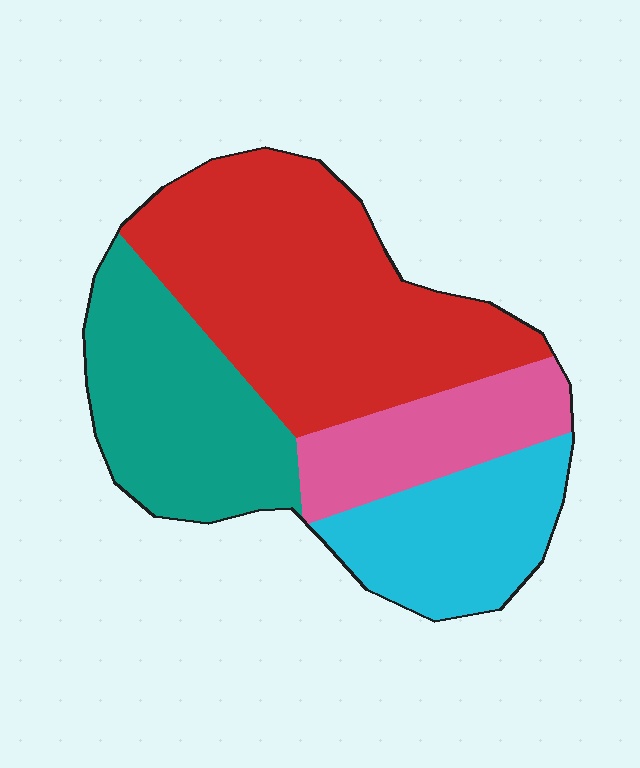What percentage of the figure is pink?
Pink takes up about one sixth (1/6) of the figure.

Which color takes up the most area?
Red, at roughly 40%.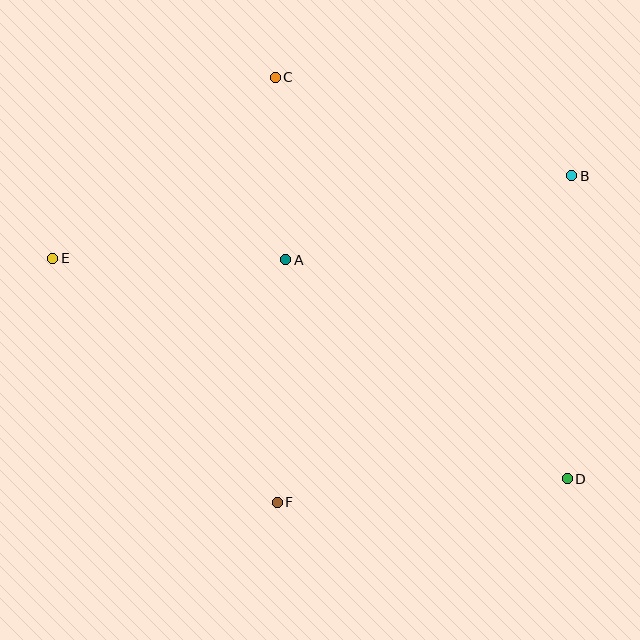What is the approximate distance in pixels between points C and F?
The distance between C and F is approximately 425 pixels.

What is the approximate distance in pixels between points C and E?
The distance between C and E is approximately 287 pixels.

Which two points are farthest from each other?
Points D and E are farthest from each other.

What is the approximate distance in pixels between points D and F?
The distance between D and F is approximately 291 pixels.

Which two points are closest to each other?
Points A and C are closest to each other.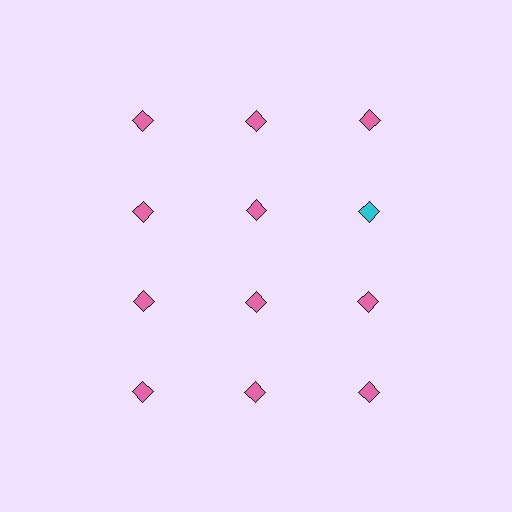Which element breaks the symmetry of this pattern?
The cyan diamond in the second row, center column breaks the symmetry. All other shapes are pink diamonds.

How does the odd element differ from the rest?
It has a different color: cyan instead of pink.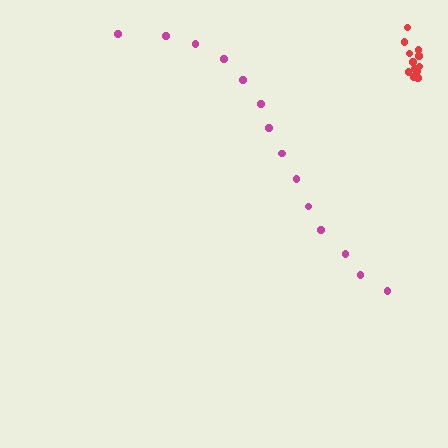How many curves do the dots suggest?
There are 2 distinct paths.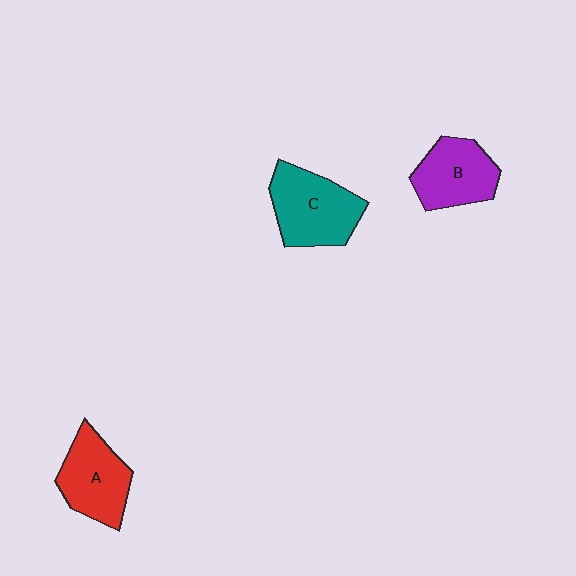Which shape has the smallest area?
Shape B (purple).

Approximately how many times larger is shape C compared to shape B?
Approximately 1.2 times.